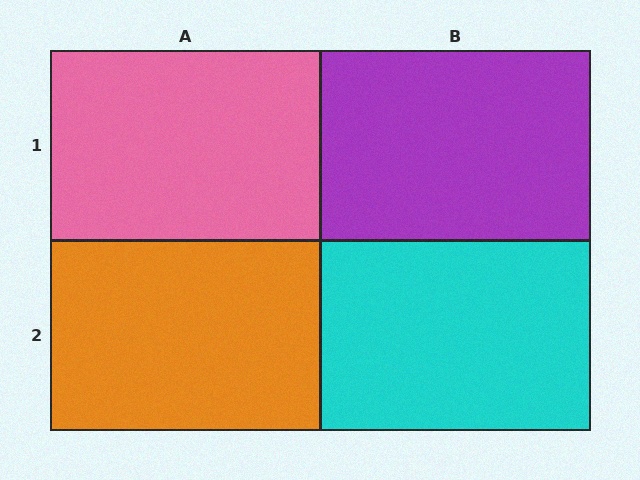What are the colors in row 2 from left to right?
Orange, cyan.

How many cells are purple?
1 cell is purple.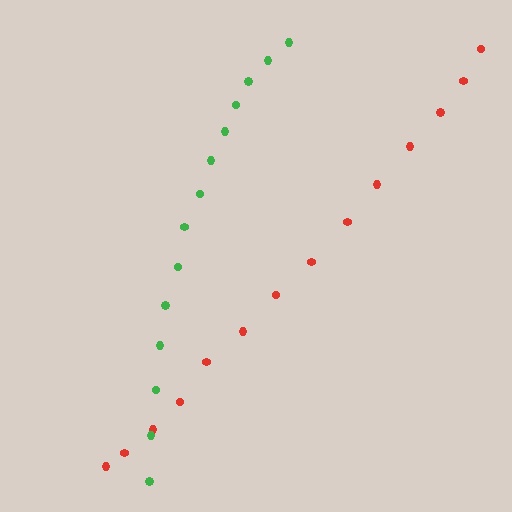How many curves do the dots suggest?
There are 2 distinct paths.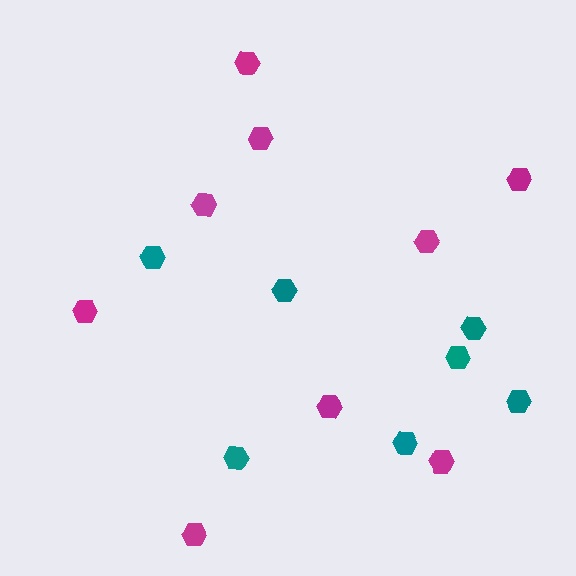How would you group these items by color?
There are 2 groups: one group of teal hexagons (7) and one group of magenta hexagons (9).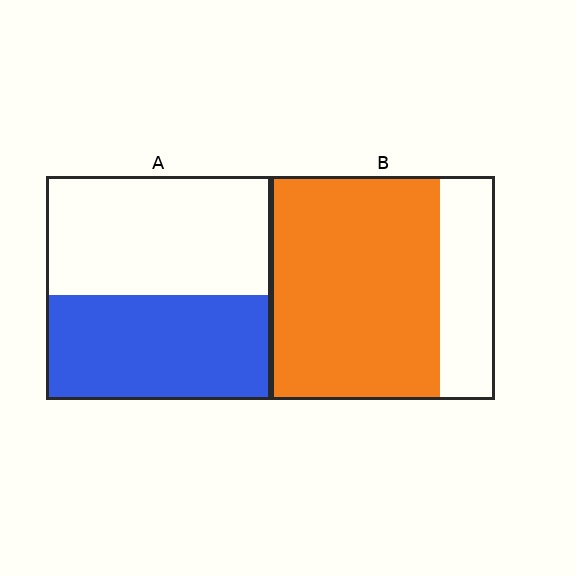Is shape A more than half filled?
Roughly half.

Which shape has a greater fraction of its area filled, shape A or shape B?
Shape B.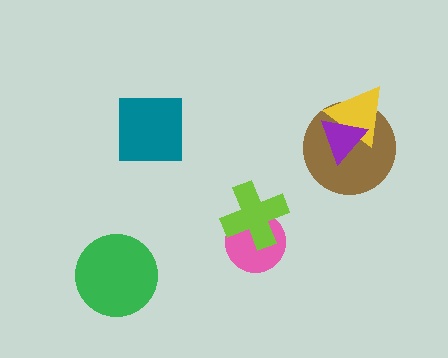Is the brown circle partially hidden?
Yes, it is partially covered by another shape.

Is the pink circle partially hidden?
Yes, it is partially covered by another shape.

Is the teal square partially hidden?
No, no other shape covers it.